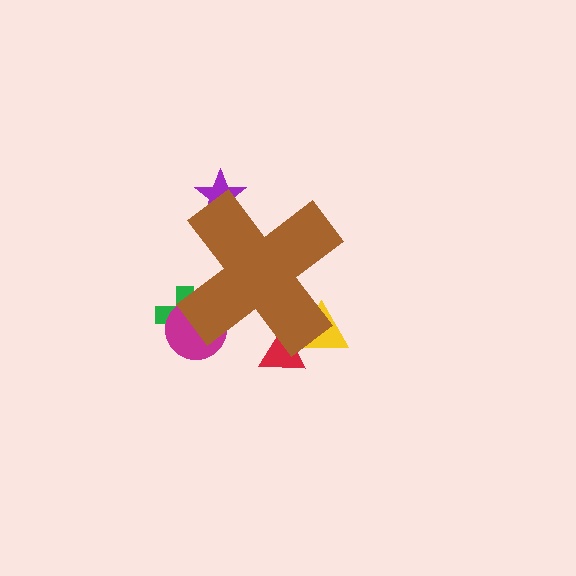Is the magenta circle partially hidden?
Yes, the magenta circle is partially hidden behind the brown cross.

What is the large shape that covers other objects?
A brown cross.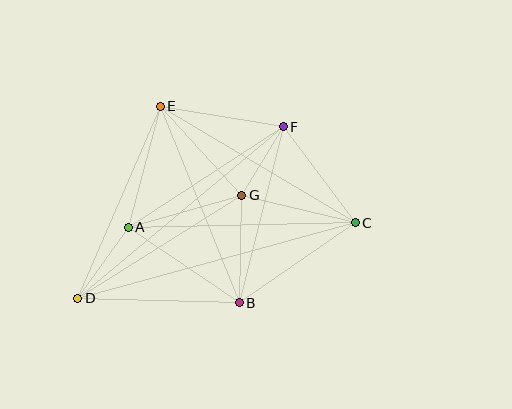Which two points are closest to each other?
Points F and G are closest to each other.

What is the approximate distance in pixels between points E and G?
The distance between E and G is approximately 121 pixels.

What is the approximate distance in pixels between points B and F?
The distance between B and F is approximately 181 pixels.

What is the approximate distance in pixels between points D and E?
The distance between D and E is approximately 209 pixels.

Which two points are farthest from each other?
Points C and D are farthest from each other.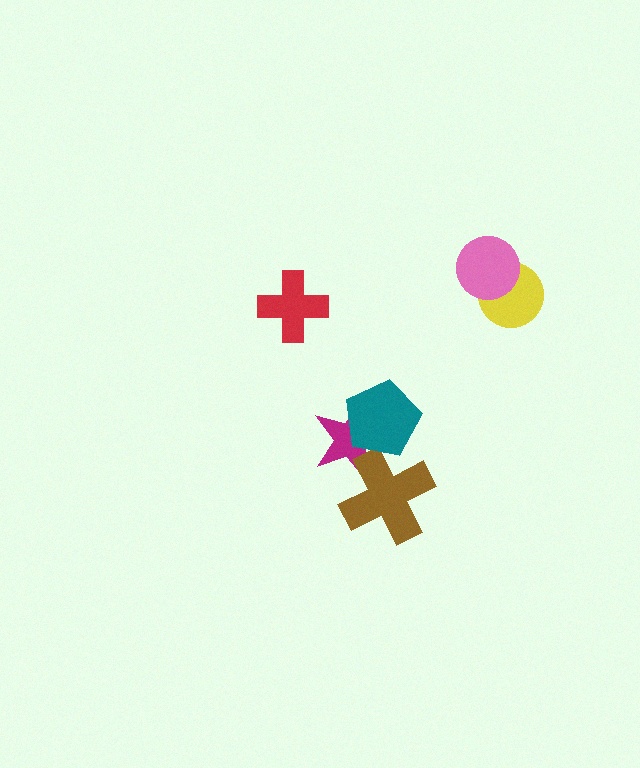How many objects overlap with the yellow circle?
1 object overlaps with the yellow circle.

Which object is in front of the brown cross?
The teal pentagon is in front of the brown cross.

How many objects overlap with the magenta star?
2 objects overlap with the magenta star.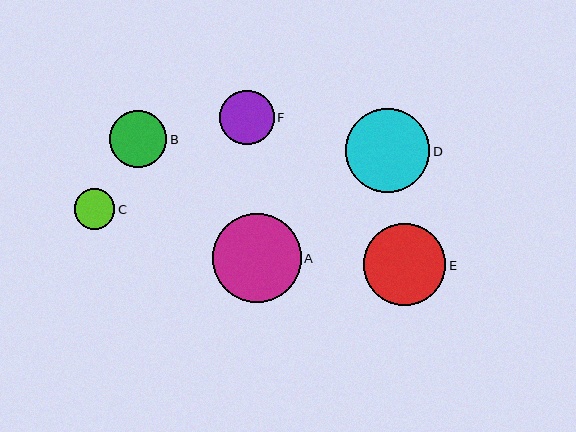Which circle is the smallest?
Circle C is the smallest with a size of approximately 40 pixels.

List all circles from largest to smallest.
From largest to smallest: A, D, E, B, F, C.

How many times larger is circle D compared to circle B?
Circle D is approximately 1.5 times the size of circle B.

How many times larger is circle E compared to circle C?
Circle E is approximately 2.0 times the size of circle C.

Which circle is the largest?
Circle A is the largest with a size of approximately 89 pixels.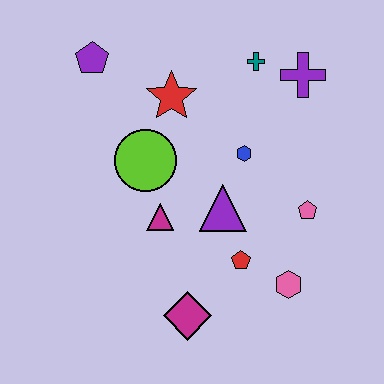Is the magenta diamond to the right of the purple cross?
No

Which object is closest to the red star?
The lime circle is closest to the red star.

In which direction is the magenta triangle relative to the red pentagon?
The magenta triangle is to the left of the red pentagon.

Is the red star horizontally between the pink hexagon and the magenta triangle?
Yes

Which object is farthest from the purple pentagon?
The pink hexagon is farthest from the purple pentagon.